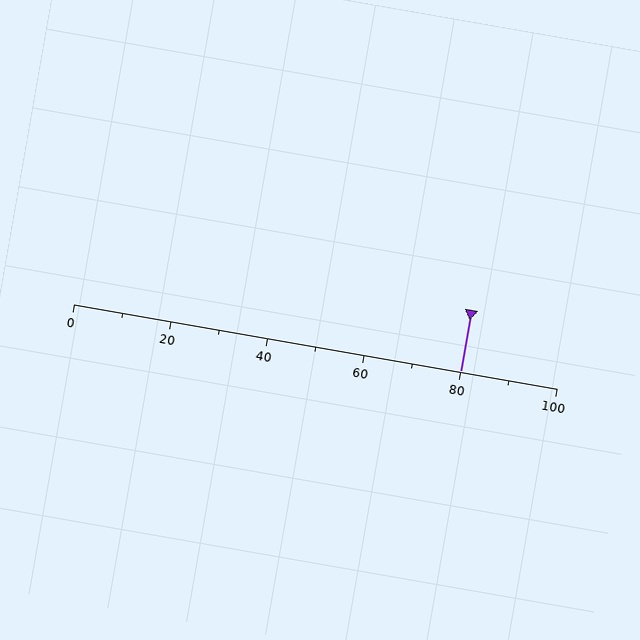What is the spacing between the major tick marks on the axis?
The major ticks are spaced 20 apart.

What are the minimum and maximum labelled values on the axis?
The axis runs from 0 to 100.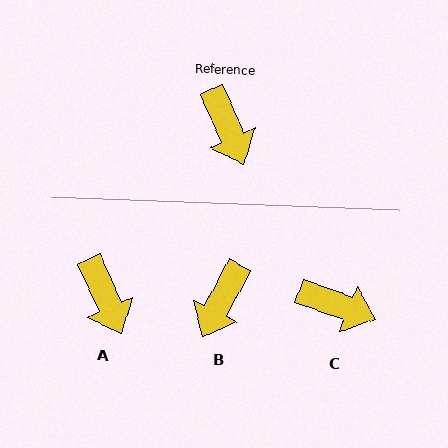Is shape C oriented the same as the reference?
No, it is off by about 46 degrees.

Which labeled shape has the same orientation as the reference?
A.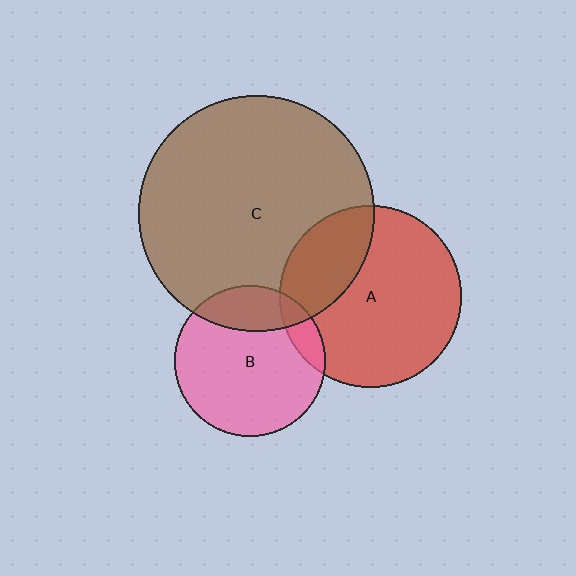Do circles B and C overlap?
Yes.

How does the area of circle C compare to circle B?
Approximately 2.4 times.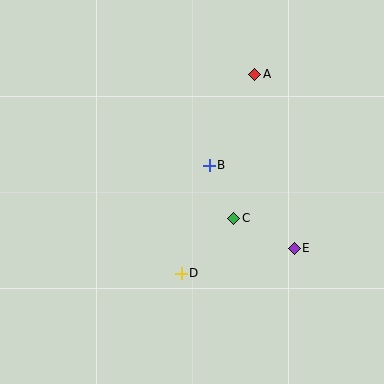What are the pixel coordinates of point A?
Point A is at (255, 74).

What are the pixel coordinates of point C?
Point C is at (234, 218).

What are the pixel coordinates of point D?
Point D is at (181, 273).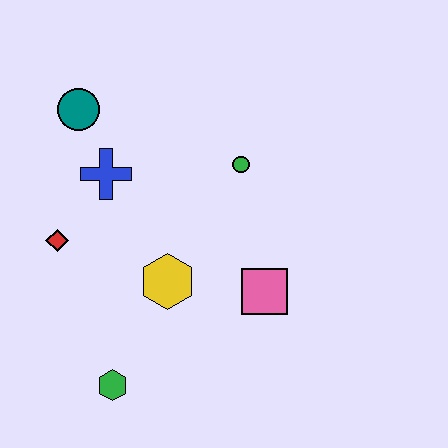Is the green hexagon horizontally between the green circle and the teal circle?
Yes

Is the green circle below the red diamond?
No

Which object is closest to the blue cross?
The teal circle is closest to the blue cross.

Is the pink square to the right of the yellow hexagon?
Yes